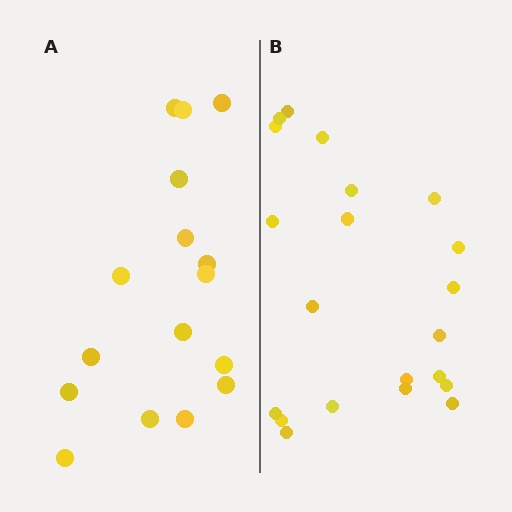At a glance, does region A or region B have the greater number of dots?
Region B (the right region) has more dots.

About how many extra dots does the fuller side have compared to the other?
Region B has about 5 more dots than region A.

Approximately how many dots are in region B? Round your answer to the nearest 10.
About 20 dots. (The exact count is 21, which rounds to 20.)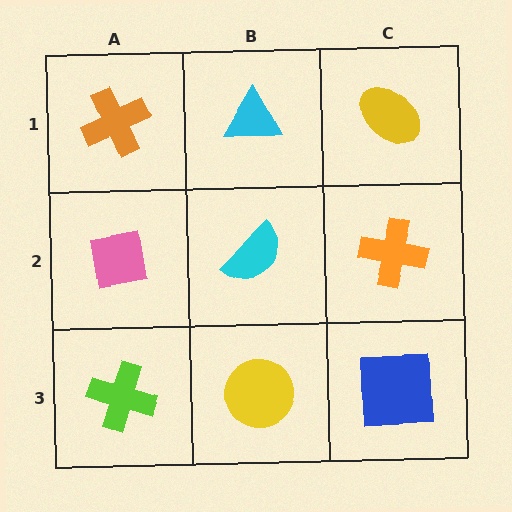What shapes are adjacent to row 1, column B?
A cyan semicircle (row 2, column B), an orange cross (row 1, column A), a yellow ellipse (row 1, column C).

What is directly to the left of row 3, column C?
A yellow circle.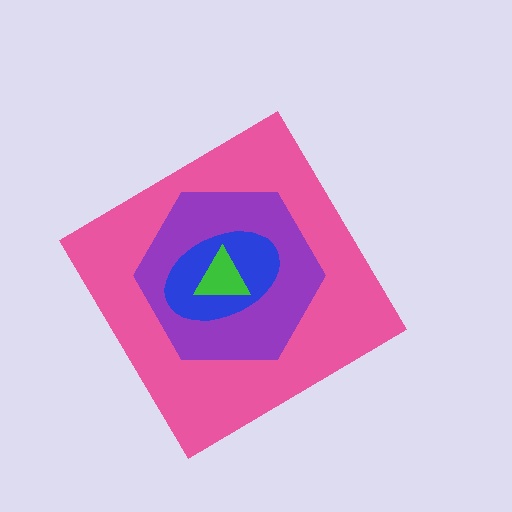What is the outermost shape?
The pink diamond.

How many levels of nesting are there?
4.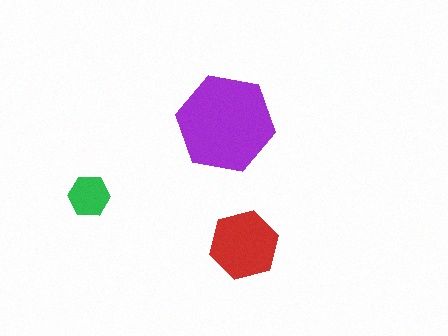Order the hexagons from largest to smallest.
the purple one, the red one, the green one.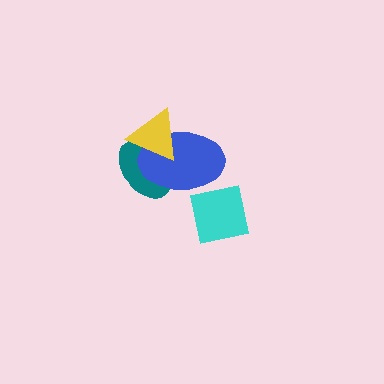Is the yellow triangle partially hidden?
No, no other shape covers it.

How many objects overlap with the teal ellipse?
2 objects overlap with the teal ellipse.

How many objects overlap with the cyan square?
1 object overlaps with the cyan square.